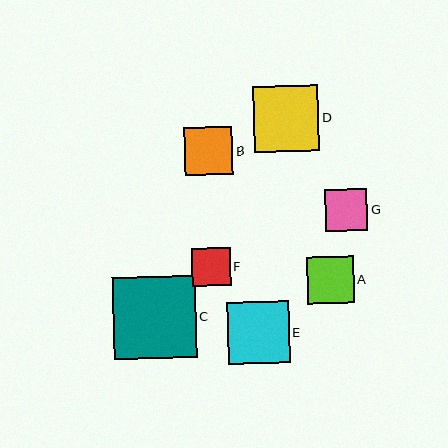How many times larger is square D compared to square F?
Square D is approximately 1.7 times the size of square F.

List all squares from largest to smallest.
From largest to smallest: C, D, E, B, A, G, F.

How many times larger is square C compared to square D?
Square C is approximately 1.3 times the size of square D.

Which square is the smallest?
Square F is the smallest with a size of approximately 39 pixels.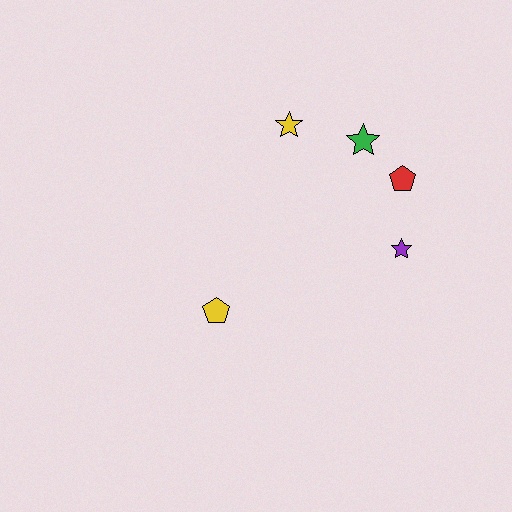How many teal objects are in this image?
There are no teal objects.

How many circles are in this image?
There are no circles.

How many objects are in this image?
There are 5 objects.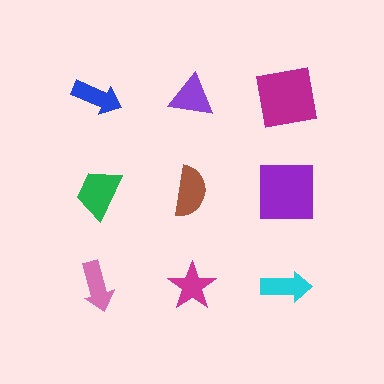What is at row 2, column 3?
A purple square.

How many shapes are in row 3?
3 shapes.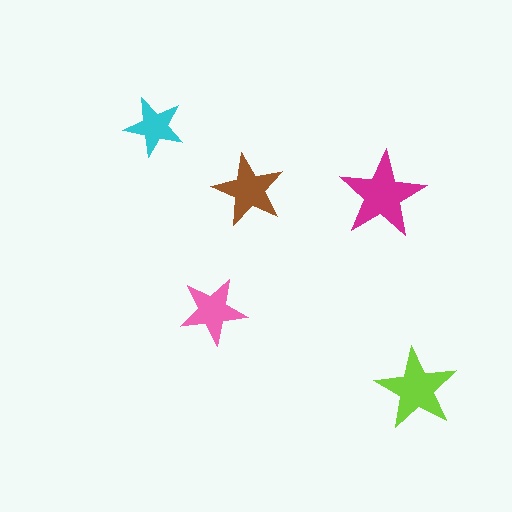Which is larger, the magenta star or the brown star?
The magenta one.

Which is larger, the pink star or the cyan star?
The pink one.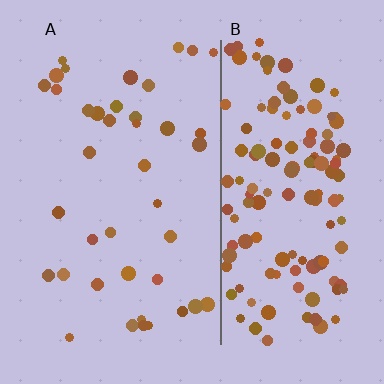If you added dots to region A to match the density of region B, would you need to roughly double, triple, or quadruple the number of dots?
Approximately quadruple.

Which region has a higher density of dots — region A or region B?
B (the right).